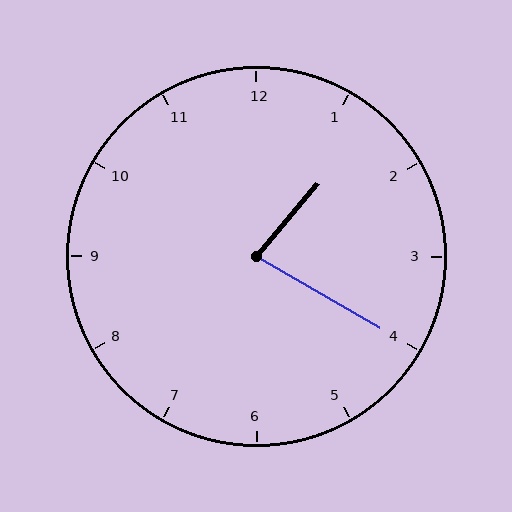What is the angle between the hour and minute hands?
Approximately 80 degrees.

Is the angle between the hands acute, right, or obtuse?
It is acute.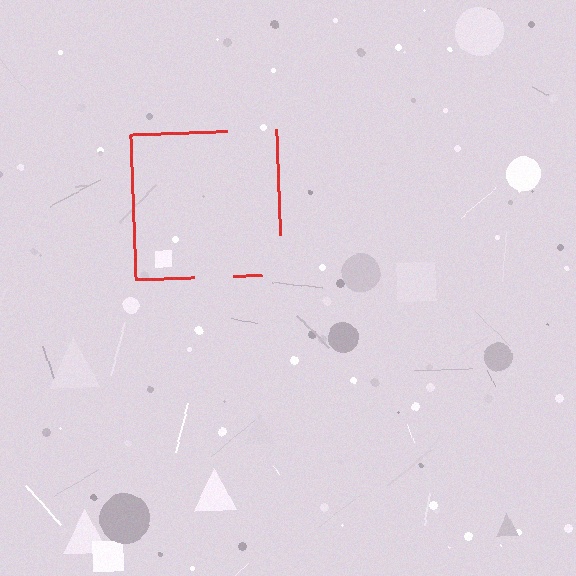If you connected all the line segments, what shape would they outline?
They would outline a square.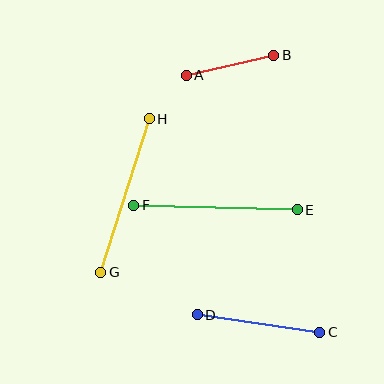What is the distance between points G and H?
The distance is approximately 161 pixels.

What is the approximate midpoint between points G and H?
The midpoint is at approximately (125, 196) pixels.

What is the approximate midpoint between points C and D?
The midpoint is at approximately (259, 324) pixels.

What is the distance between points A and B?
The distance is approximately 90 pixels.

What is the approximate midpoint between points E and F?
The midpoint is at approximately (215, 208) pixels.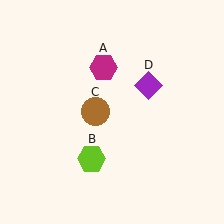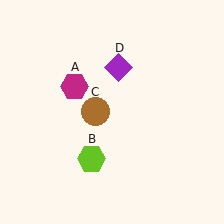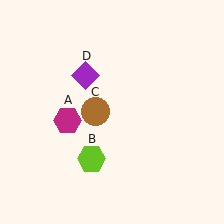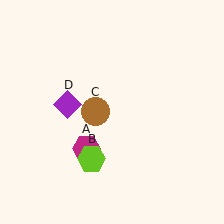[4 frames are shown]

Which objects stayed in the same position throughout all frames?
Lime hexagon (object B) and brown circle (object C) remained stationary.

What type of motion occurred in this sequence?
The magenta hexagon (object A), purple diamond (object D) rotated counterclockwise around the center of the scene.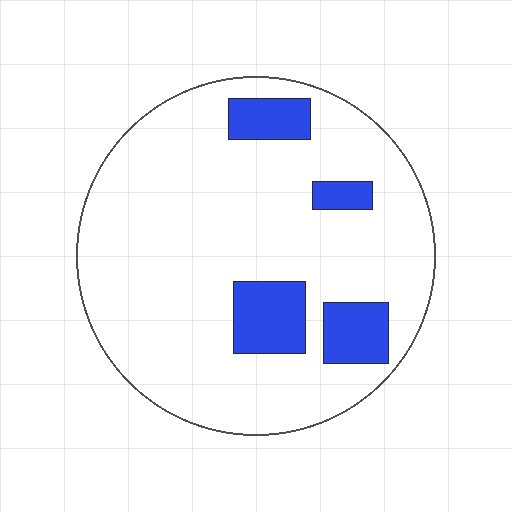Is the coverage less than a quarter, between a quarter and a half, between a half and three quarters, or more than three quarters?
Less than a quarter.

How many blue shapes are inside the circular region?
4.